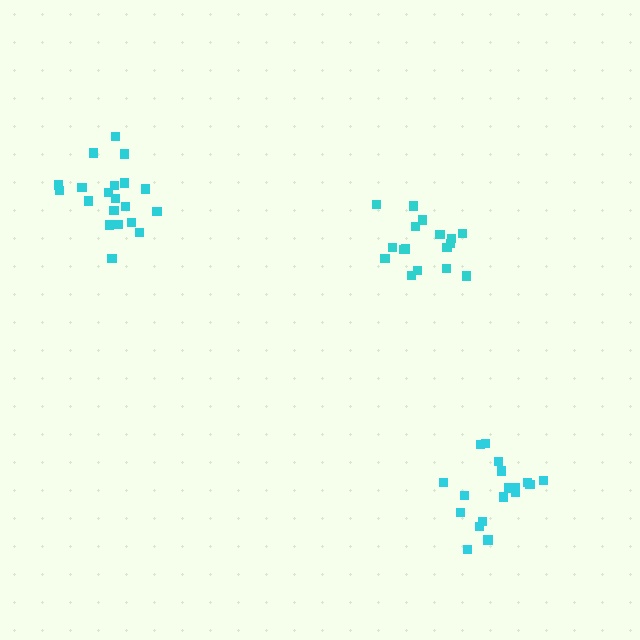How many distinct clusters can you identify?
There are 3 distinct clusters.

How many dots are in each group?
Group 1: 17 dots, Group 2: 18 dots, Group 3: 20 dots (55 total).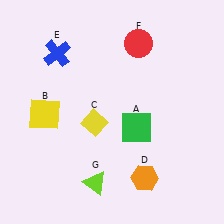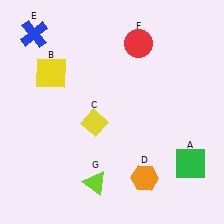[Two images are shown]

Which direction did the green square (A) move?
The green square (A) moved right.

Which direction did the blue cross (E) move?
The blue cross (E) moved left.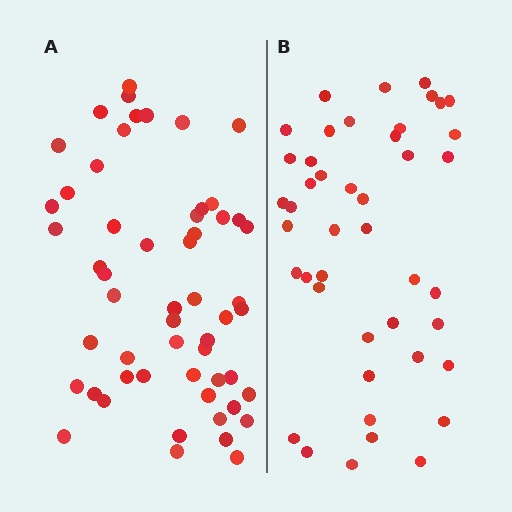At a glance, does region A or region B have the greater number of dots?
Region A (the left region) has more dots.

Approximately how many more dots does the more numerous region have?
Region A has roughly 12 or so more dots than region B.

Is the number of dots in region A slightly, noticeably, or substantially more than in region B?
Region A has noticeably more, but not dramatically so. The ratio is roughly 1.2 to 1.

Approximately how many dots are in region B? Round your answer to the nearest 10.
About 40 dots. (The exact count is 44, which rounds to 40.)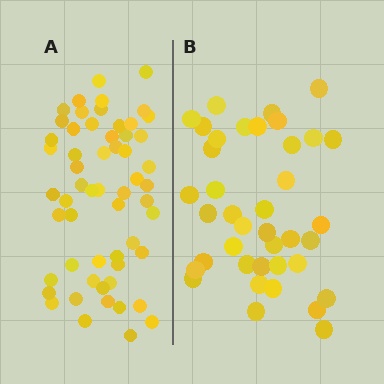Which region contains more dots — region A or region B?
Region A (the left region) has more dots.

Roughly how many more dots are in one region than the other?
Region A has approximately 20 more dots than region B.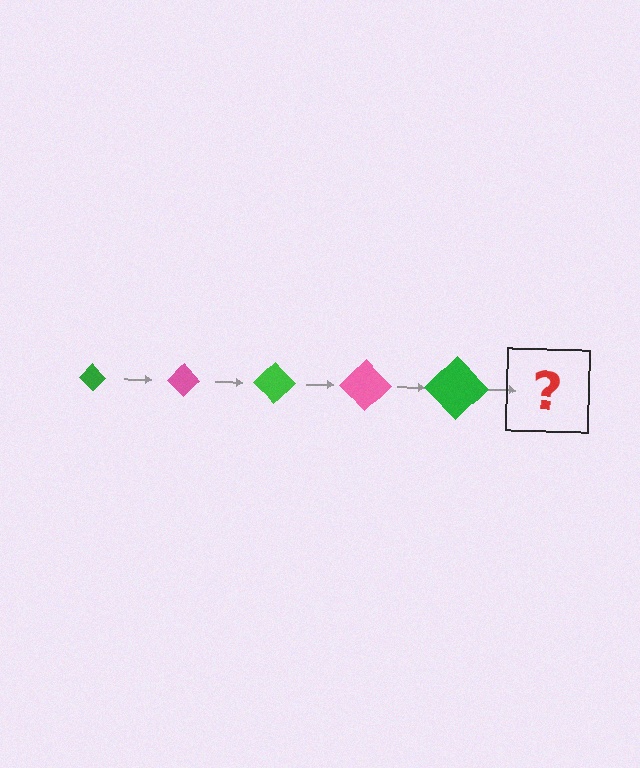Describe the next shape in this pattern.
It should be a pink diamond, larger than the previous one.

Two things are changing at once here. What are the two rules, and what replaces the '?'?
The two rules are that the diamond grows larger each step and the color cycles through green and pink. The '?' should be a pink diamond, larger than the previous one.